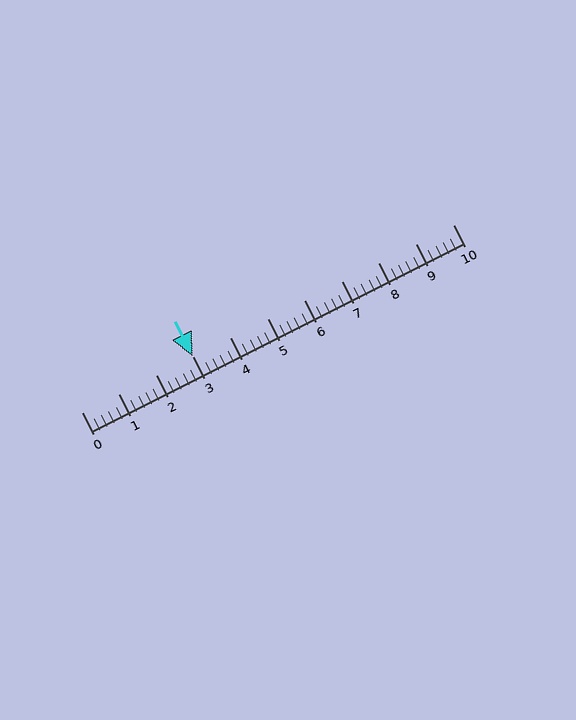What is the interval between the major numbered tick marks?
The major tick marks are spaced 1 units apart.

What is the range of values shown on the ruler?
The ruler shows values from 0 to 10.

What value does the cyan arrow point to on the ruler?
The cyan arrow points to approximately 3.0.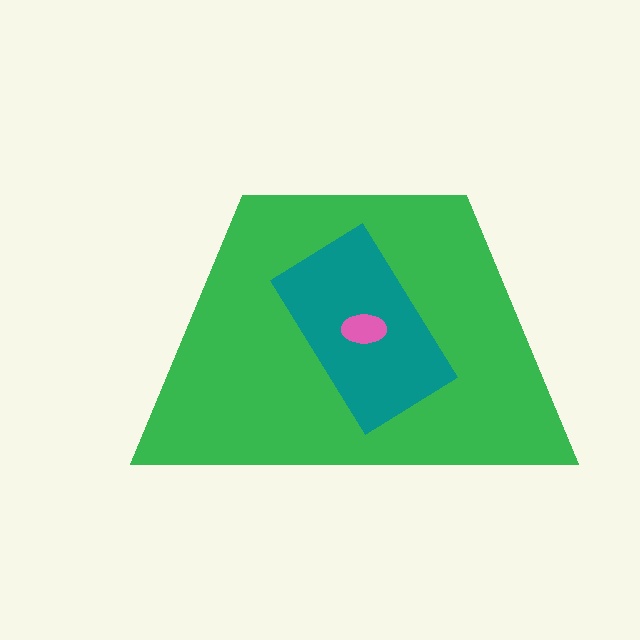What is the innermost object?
The pink ellipse.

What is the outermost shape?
The green trapezoid.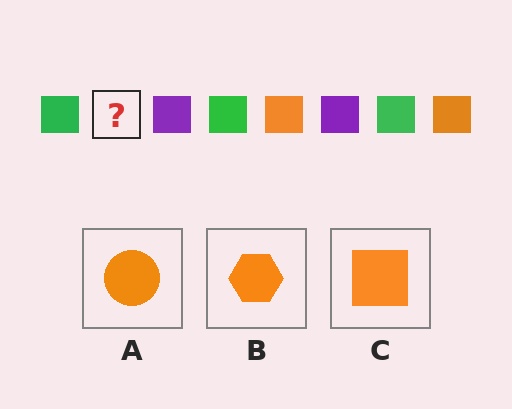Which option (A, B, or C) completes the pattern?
C.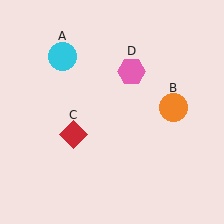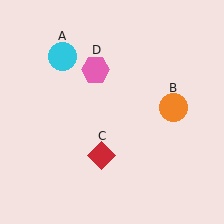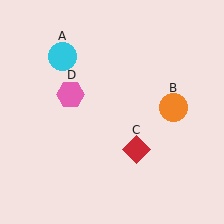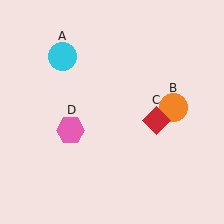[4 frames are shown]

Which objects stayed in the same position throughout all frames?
Cyan circle (object A) and orange circle (object B) remained stationary.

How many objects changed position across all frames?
2 objects changed position: red diamond (object C), pink hexagon (object D).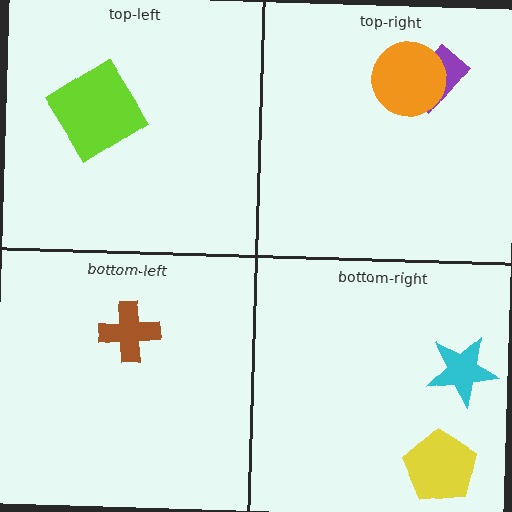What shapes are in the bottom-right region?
The yellow pentagon, the cyan star.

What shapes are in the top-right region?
The purple rectangle, the orange circle.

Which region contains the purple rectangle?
The top-right region.